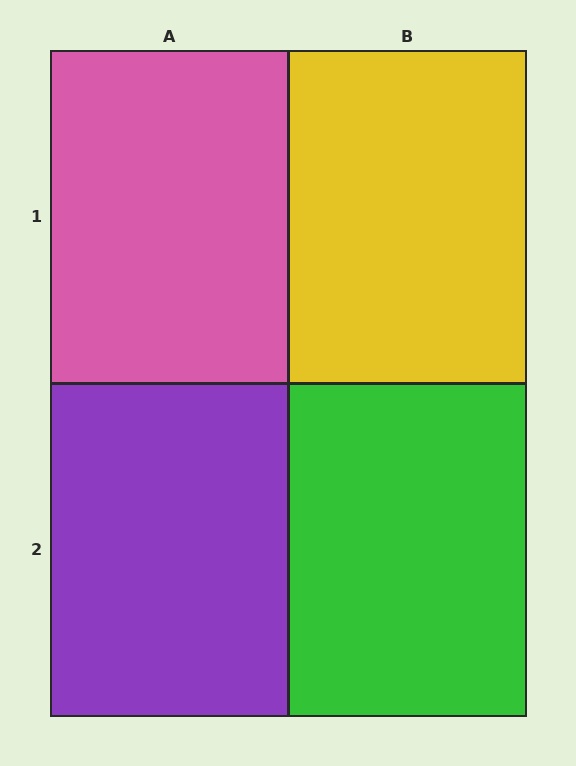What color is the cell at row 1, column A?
Pink.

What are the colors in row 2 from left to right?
Purple, green.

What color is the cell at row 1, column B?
Yellow.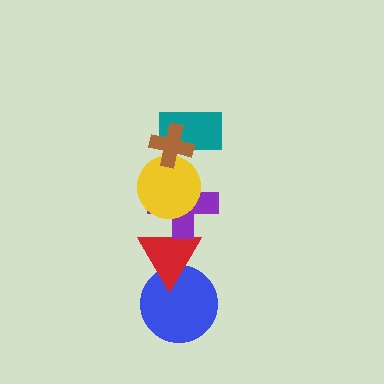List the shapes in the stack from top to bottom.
From top to bottom: the brown cross, the teal rectangle, the yellow circle, the purple cross, the red triangle, the blue circle.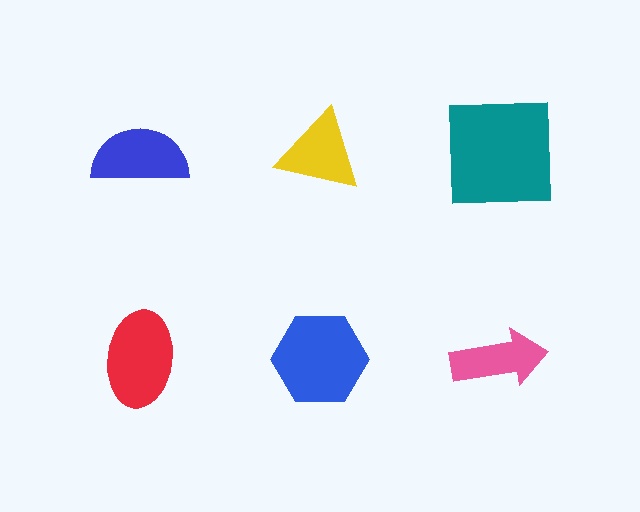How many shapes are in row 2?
3 shapes.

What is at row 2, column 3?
A pink arrow.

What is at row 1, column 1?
A blue semicircle.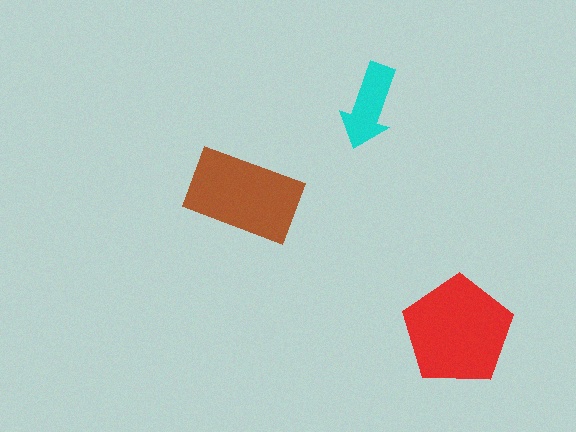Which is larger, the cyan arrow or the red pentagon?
The red pentagon.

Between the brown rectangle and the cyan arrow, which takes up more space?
The brown rectangle.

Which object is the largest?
The red pentagon.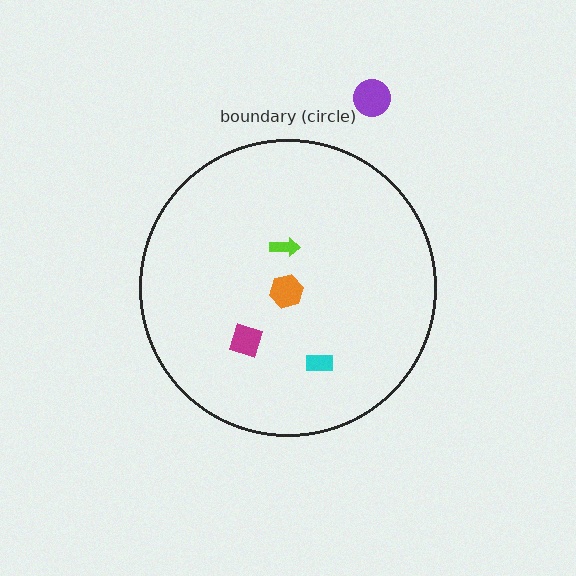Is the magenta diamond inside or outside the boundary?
Inside.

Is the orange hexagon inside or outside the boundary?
Inside.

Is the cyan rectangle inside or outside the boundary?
Inside.